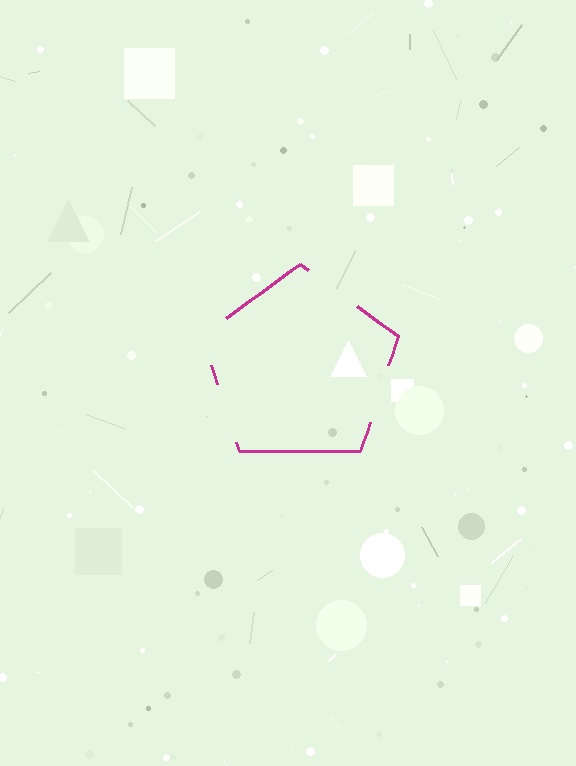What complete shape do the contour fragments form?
The contour fragments form a pentagon.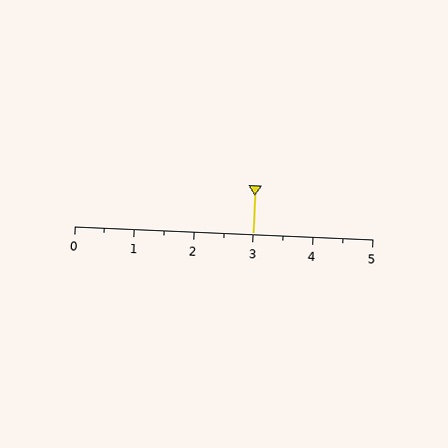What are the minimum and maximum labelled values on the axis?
The axis runs from 0 to 5.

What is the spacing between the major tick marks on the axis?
The major ticks are spaced 1 apart.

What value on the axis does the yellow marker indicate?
The marker indicates approximately 3.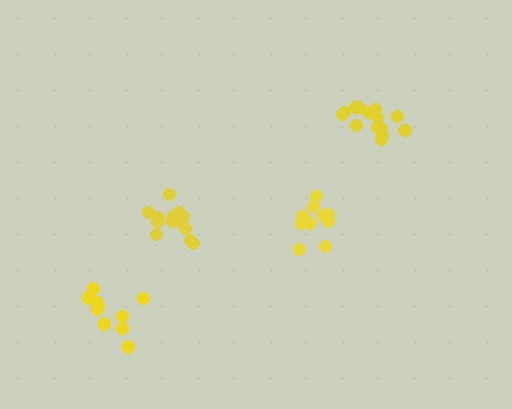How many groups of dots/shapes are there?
There are 4 groups.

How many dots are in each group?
Group 1: 15 dots, Group 2: 10 dots, Group 3: 14 dots, Group 4: 10 dots (49 total).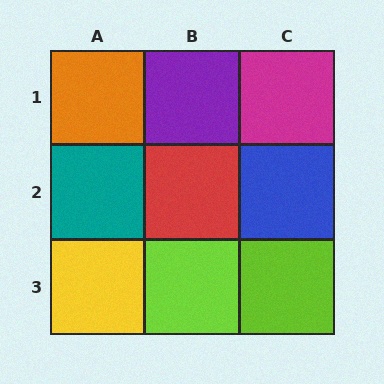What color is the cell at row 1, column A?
Orange.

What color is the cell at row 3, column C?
Lime.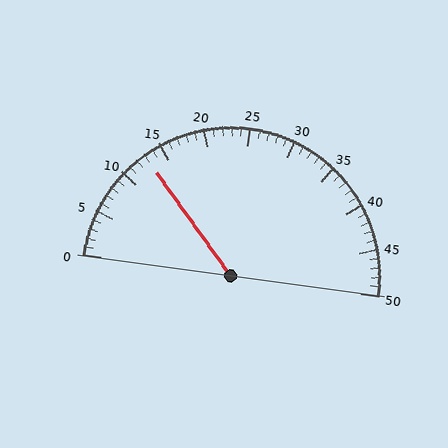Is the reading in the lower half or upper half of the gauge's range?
The reading is in the lower half of the range (0 to 50).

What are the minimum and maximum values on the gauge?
The gauge ranges from 0 to 50.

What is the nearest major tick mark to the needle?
The nearest major tick mark is 15.